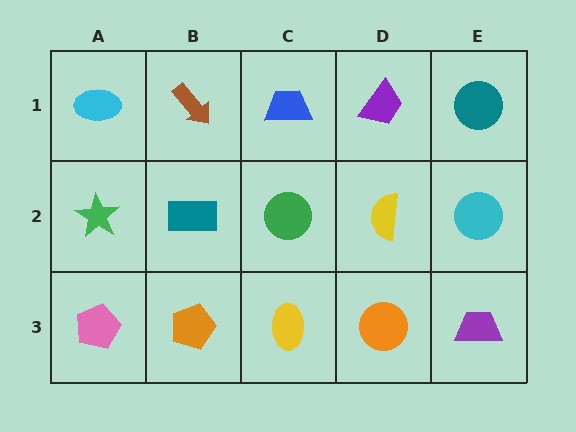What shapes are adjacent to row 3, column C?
A green circle (row 2, column C), an orange pentagon (row 3, column B), an orange circle (row 3, column D).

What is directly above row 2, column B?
A brown arrow.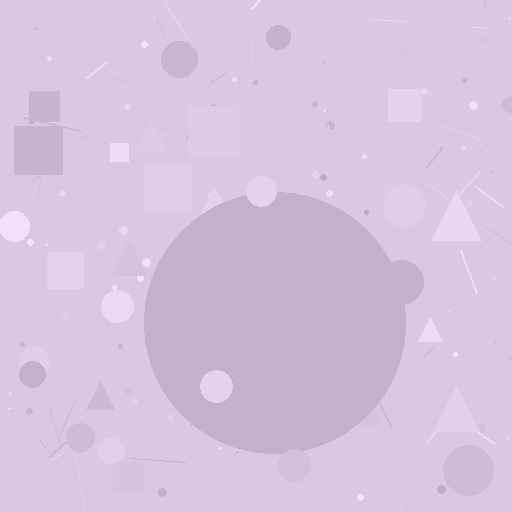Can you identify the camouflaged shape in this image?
The camouflaged shape is a circle.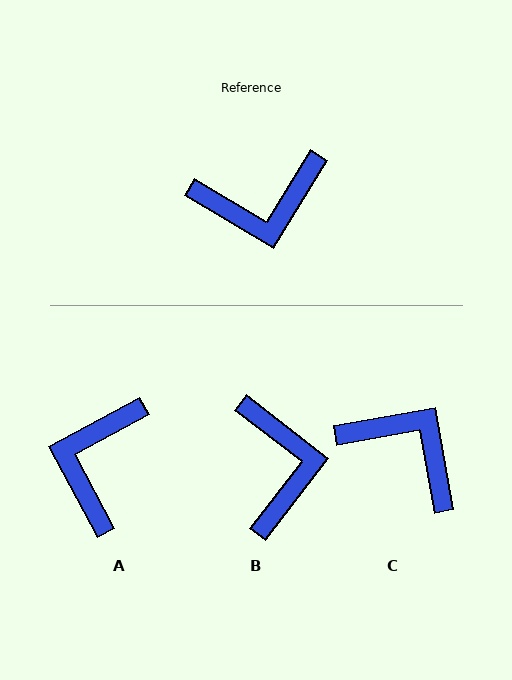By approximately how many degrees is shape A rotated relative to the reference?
Approximately 121 degrees clockwise.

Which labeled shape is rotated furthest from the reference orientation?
C, about 131 degrees away.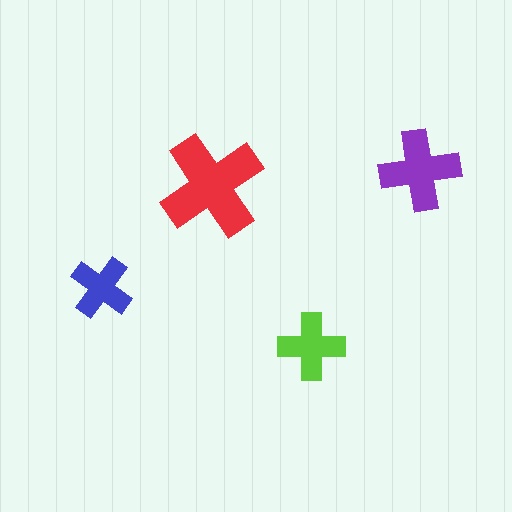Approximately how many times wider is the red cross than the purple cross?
About 1.5 times wider.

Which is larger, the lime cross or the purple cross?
The purple one.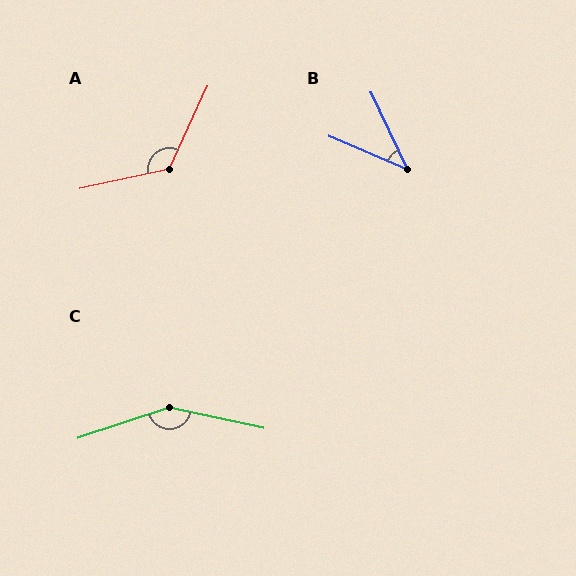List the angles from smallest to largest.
B (41°), A (127°), C (149°).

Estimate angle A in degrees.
Approximately 127 degrees.